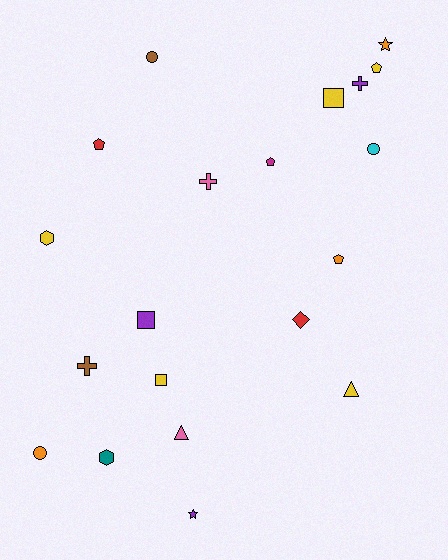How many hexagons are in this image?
There are 2 hexagons.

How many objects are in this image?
There are 20 objects.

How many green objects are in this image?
There are no green objects.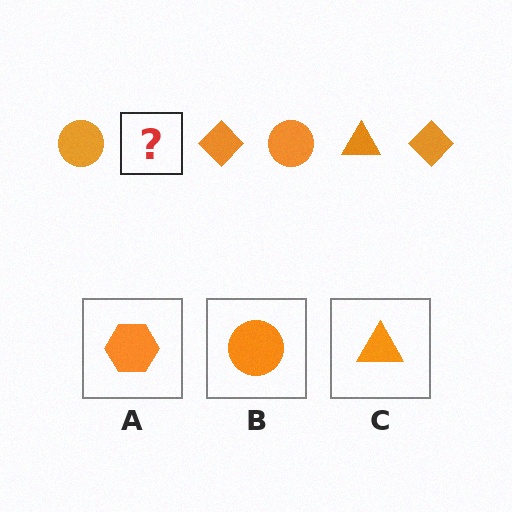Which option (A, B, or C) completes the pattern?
C.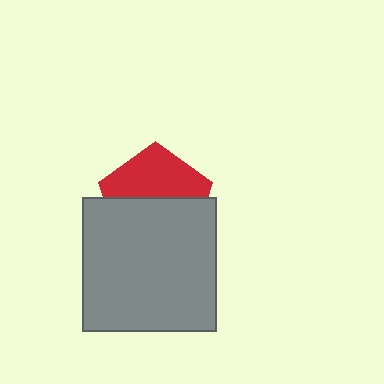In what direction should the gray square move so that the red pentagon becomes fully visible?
The gray square should move down. That is the shortest direction to clear the overlap and leave the red pentagon fully visible.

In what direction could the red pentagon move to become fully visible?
The red pentagon could move up. That would shift it out from behind the gray square entirely.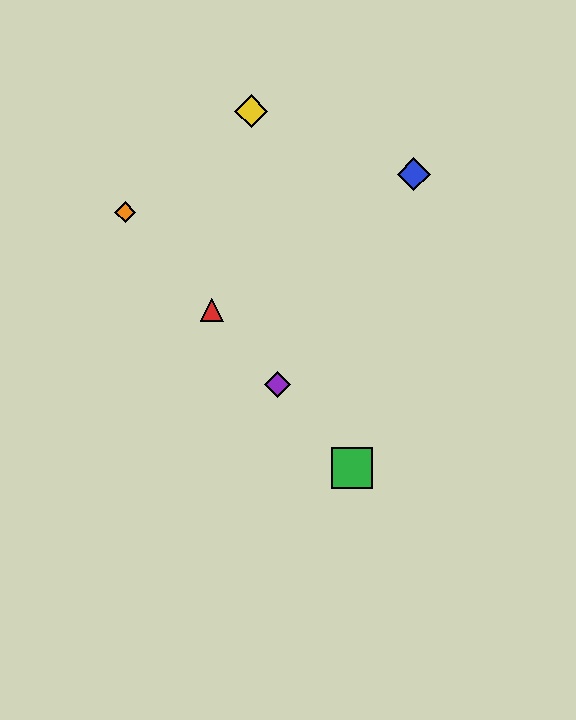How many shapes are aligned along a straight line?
4 shapes (the red triangle, the green square, the purple diamond, the orange diamond) are aligned along a straight line.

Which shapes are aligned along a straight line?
The red triangle, the green square, the purple diamond, the orange diamond are aligned along a straight line.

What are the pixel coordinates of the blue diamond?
The blue diamond is at (414, 174).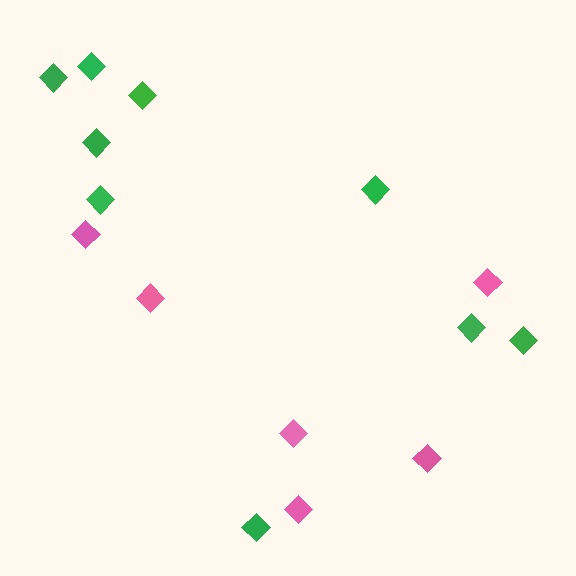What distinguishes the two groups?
There are 2 groups: one group of pink diamonds (6) and one group of green diamonds (9).